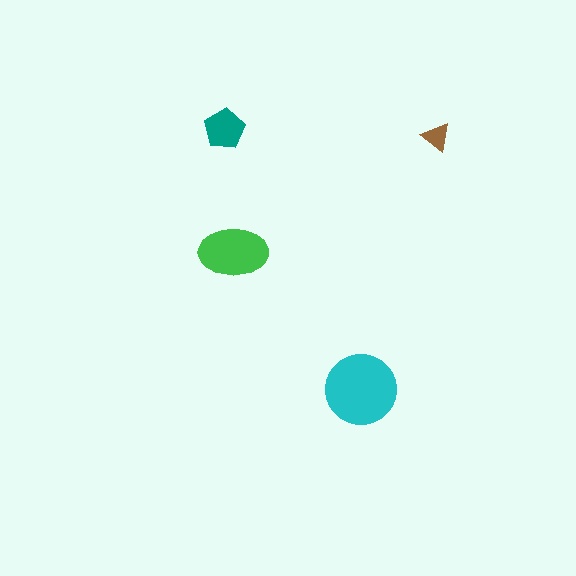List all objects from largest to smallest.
The cyan circle, the green ellipse, the teal pentagon, the brown triangle.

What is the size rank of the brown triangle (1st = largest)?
4th.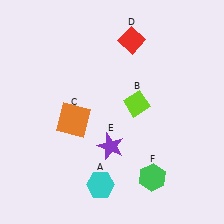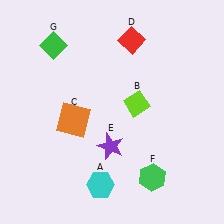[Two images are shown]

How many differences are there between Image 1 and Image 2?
There is 1 difference between the two images.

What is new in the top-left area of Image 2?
A green diamond (G) was added in the top-left area of Image 2.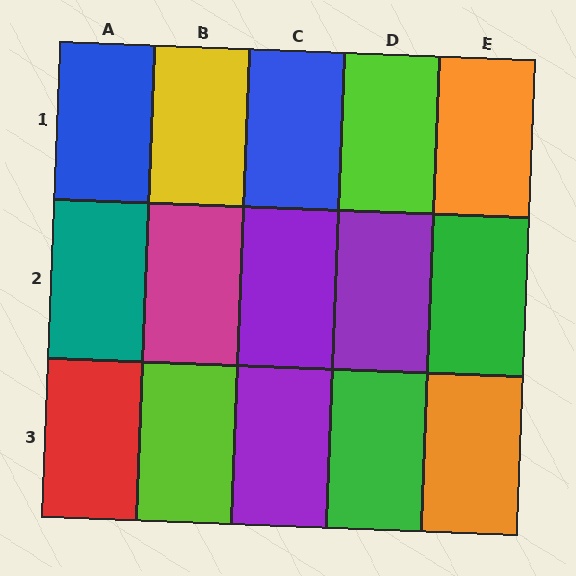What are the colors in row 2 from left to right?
Teal, magenta, purple, purple, green.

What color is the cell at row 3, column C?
Purple.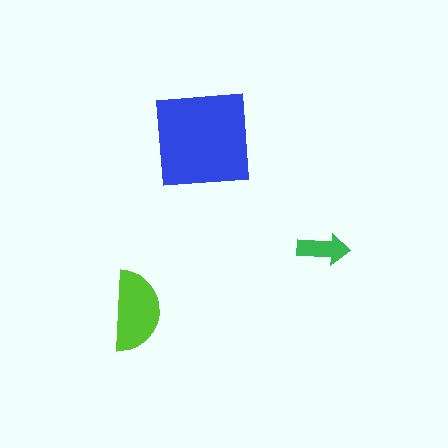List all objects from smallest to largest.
The green arrow, the lime semicircle, the blue square.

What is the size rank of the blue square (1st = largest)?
1st.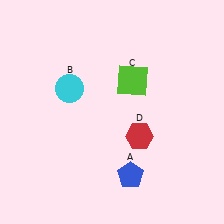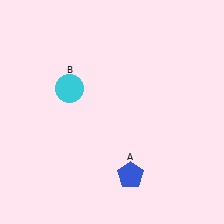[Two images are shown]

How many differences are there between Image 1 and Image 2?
There are 2 differences between the two images.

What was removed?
The lime square (C), the red hexagon (D) were removed in Image 2.